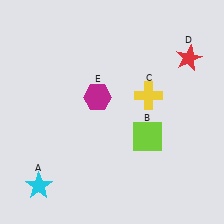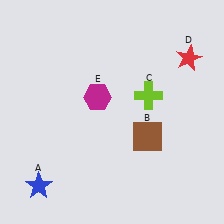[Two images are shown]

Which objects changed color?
A changed from cyan to blue. B changed from lime to brown. C changed from yellow to lime.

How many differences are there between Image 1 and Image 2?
There are 3 differences between the two images.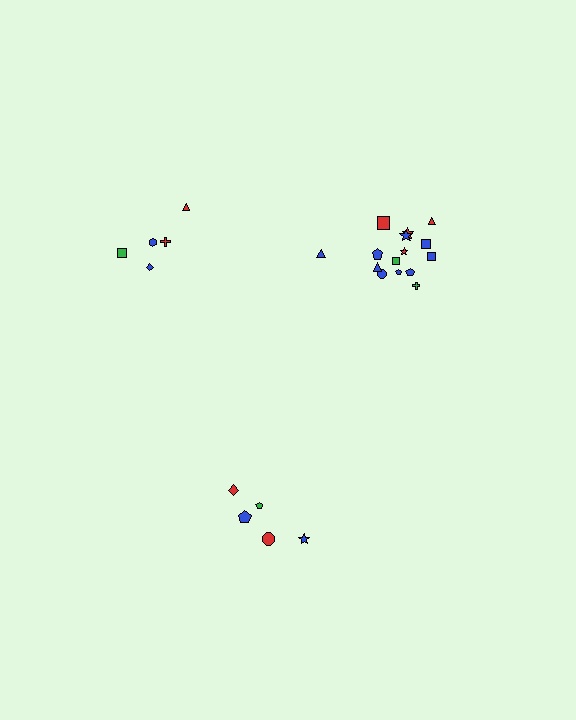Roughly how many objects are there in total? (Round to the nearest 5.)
Roughly 25 objects in total.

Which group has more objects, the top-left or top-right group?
The top-right group.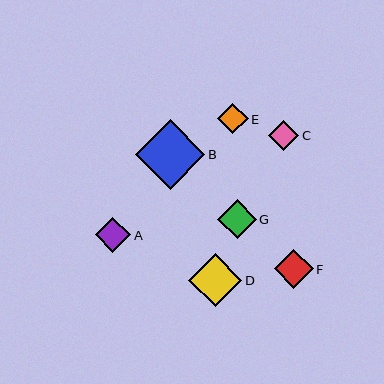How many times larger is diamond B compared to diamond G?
Diamond B is approximately 1.8 times the size of diamond G.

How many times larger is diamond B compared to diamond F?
Diamond B is approximately 1.8 times the size of diamond F.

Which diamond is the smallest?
Diamond C is the smallest with a size of approximately 30 pixels.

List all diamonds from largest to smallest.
From largest to smallest: B, D, F, G, A, E, C.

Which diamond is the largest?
Diamond B is the largest with a size of approximately 69 pixels.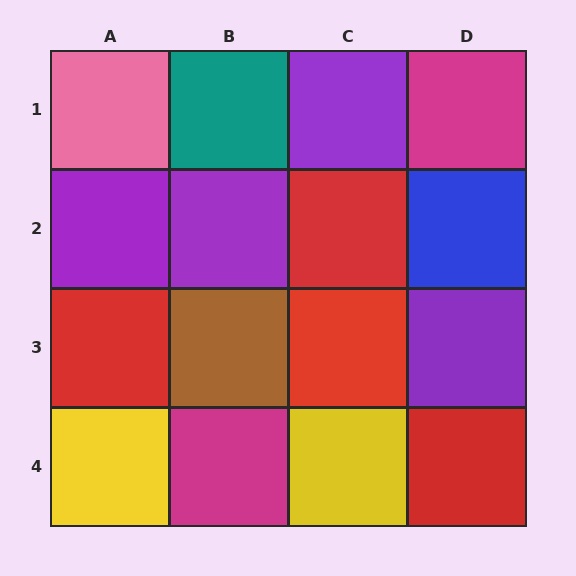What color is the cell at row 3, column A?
Red.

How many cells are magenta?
2 cells are magenta.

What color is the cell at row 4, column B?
Magenta.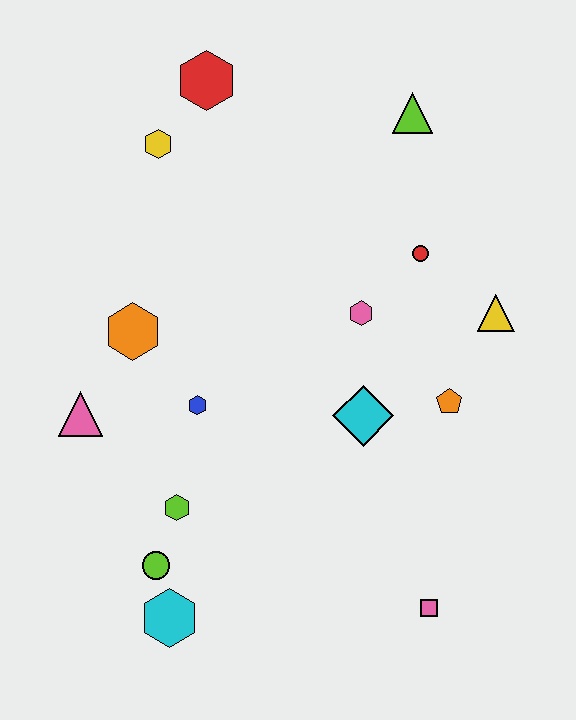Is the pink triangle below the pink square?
No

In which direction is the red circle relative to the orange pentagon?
The red circle is above the orange pentagon.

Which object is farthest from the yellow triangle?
The cyan hexagon is farthest from the yellow triangle.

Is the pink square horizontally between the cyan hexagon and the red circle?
No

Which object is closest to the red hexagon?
The yellow hexagon is closest to the red hexagon.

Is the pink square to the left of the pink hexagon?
No